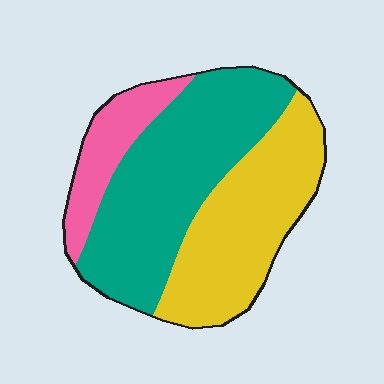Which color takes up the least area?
Pink, at roughly 15%.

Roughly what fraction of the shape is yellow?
Yellow takes up about three eighths (3/8) of the shape.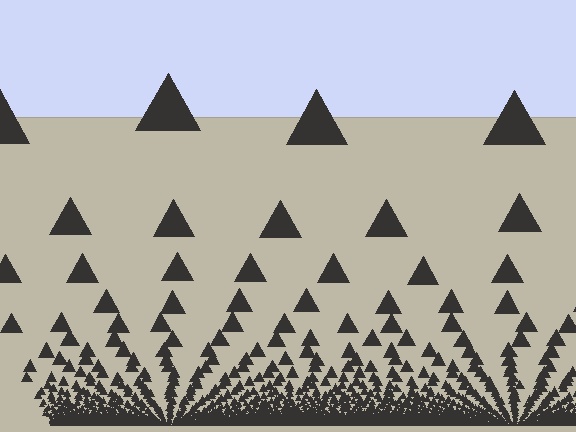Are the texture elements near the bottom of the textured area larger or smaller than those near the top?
Smaller. The gradient is inverted — elements near the bottom are smaller and denser.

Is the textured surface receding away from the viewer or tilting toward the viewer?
The surface appears to tilt toward the viewer. Texture elements get larger and sparser toward the top.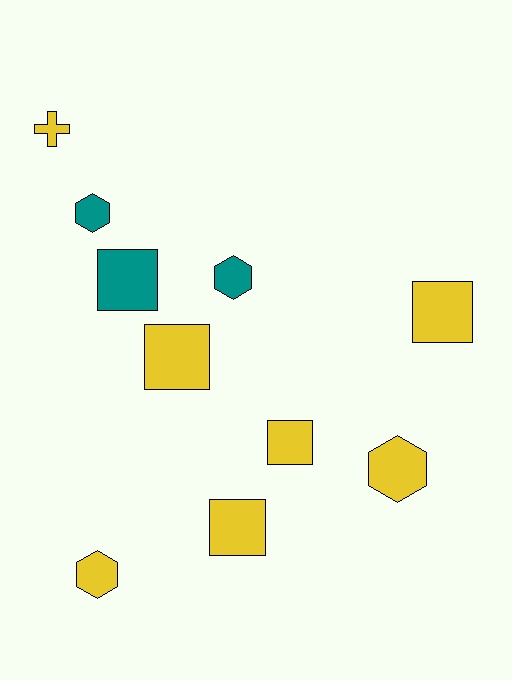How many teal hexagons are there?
There are 2 teal hexagons.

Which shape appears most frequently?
Square, with 5 objects.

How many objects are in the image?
There are 10 objects.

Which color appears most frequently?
Yellow, with 7 objects.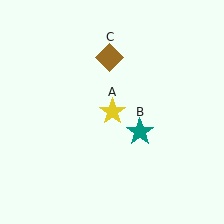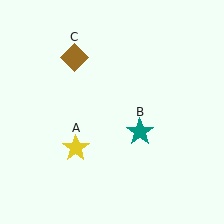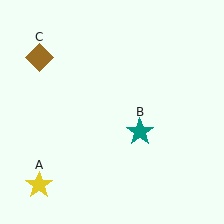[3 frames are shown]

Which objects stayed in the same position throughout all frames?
Teal star (object B) remained stationary.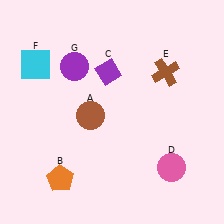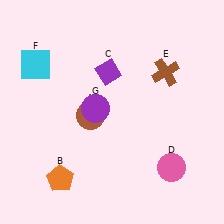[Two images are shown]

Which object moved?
The purple circle (G) moved down.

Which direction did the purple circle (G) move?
The purple circle (G) moved down.